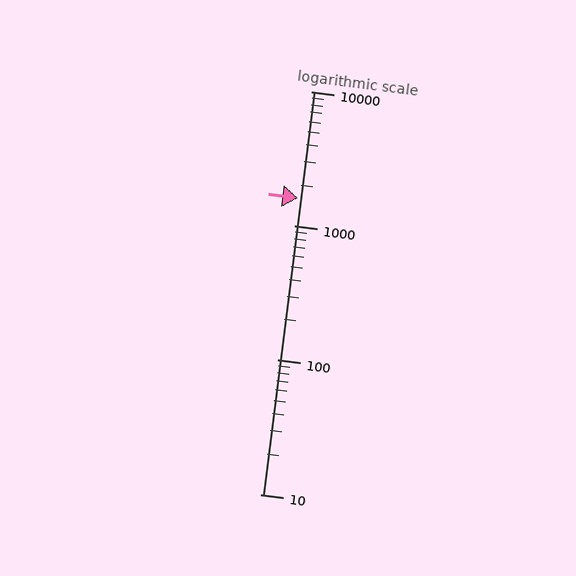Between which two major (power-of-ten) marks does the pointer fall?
The pointer is between 1000 and 10000.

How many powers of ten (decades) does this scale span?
The scale spans 3 decades, from 10 to 10000.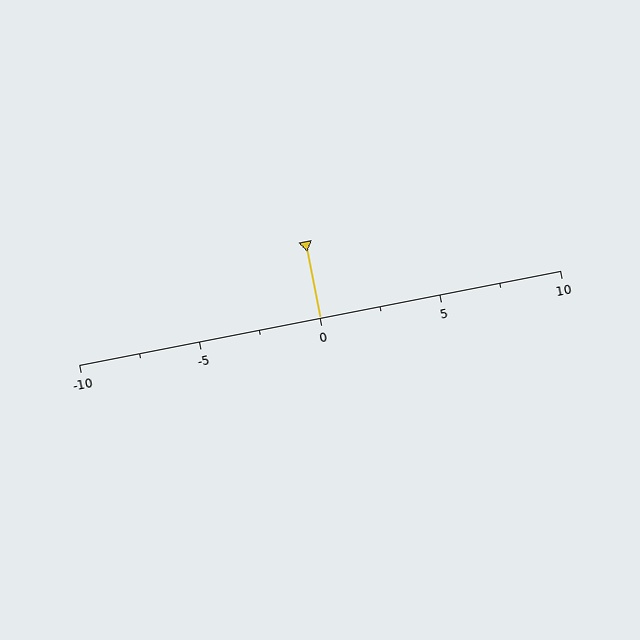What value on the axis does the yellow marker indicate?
The marker indicates approximately 0.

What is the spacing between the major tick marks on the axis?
The major ticks are spaced 5 apart.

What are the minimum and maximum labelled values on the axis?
The axis runs from -10 to 10.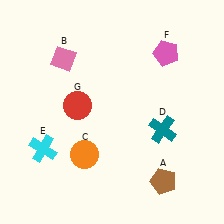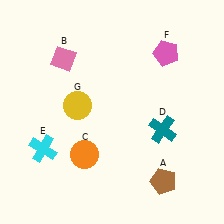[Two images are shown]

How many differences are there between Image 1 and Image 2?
There is 1 difference between the two images.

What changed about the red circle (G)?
In Image 1, G is red. In Image 2, it changed to yellow.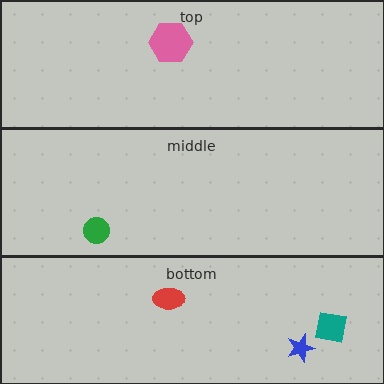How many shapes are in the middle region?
1.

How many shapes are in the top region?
1.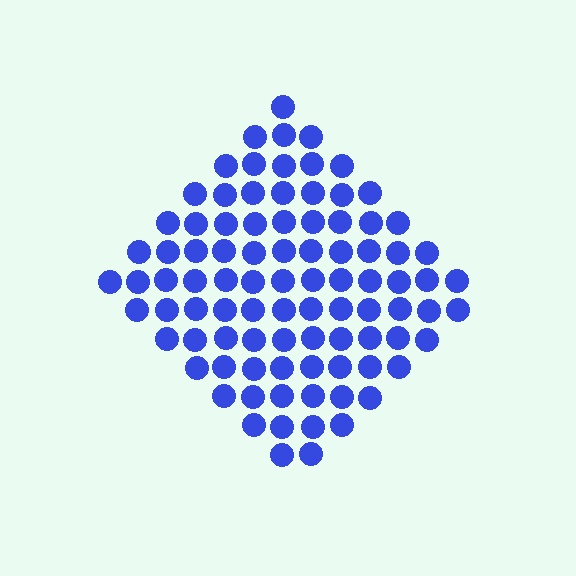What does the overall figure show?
The overall figure shows a diamond.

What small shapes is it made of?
It is made of small circles.